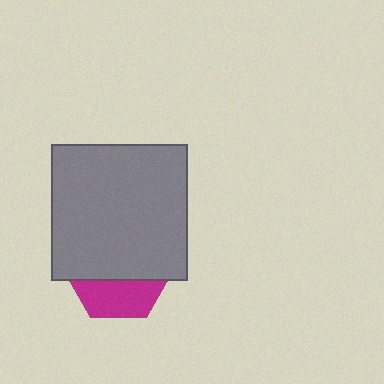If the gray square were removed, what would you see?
You would see the complete magenta hexagon.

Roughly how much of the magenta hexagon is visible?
A small part of it is visible (roughly 34%).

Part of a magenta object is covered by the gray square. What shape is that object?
It is a hexagon.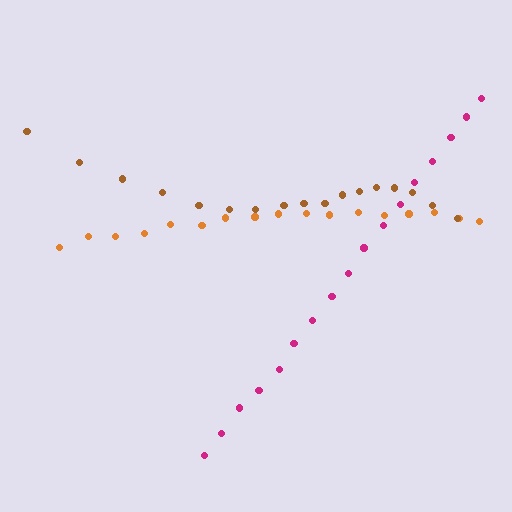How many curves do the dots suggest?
There are 3 distinct paths.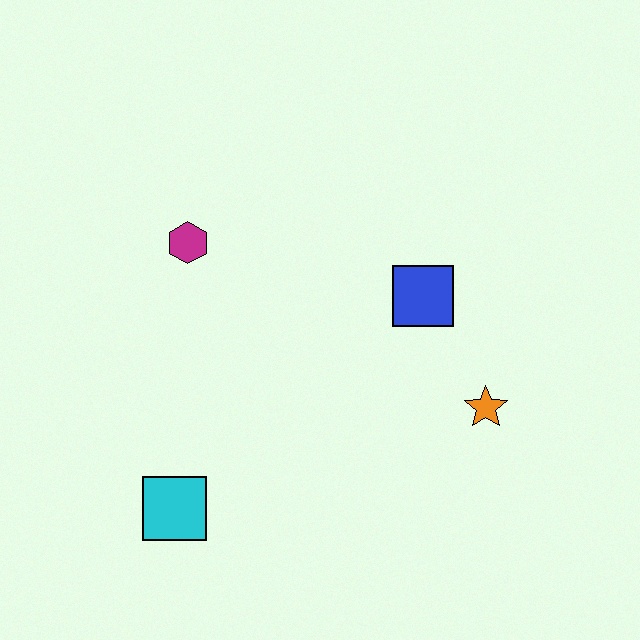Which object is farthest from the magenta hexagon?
The orange star is farthest from the magenta hexagon.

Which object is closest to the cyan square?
The magenta hexagon is closest to the cyan square.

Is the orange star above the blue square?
No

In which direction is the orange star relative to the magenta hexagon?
The orange star is to the right of the magenta hexagon.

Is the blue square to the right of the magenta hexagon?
Yes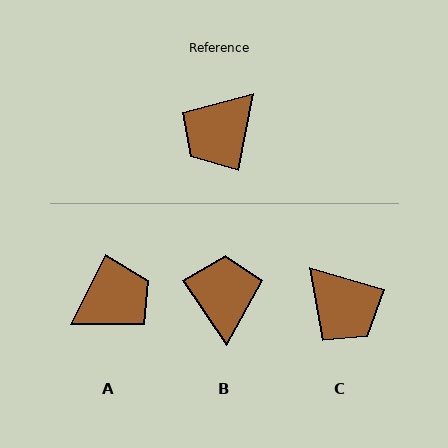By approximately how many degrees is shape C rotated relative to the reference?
Approximately 85 degrees counter-clockwise.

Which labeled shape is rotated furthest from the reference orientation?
A, about 165 degrees away.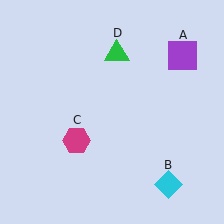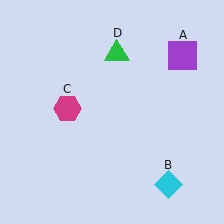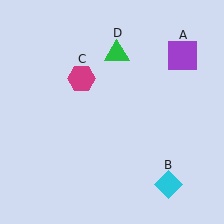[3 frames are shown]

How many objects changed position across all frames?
1 object changed position: magenta hexagon (object C).